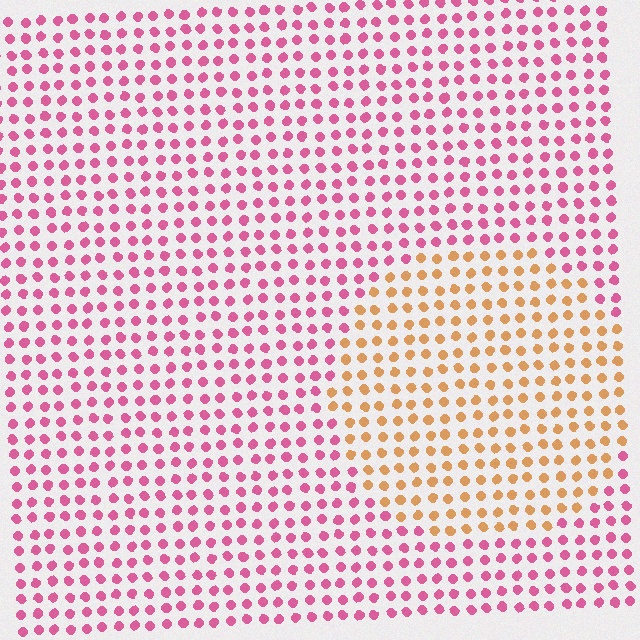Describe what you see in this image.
The image is filled with small pink elements in a uniform arrangement. A circle-shaped region is visible where the elements are tinted to a slightly different hue, forming a subtle color boundary.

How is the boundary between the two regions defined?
The boundary is defined purely by a slight shift in hue (about 59 degrees). Spacing, size, and orientation are identical on both sides.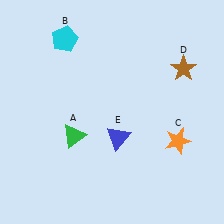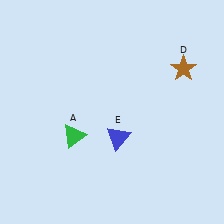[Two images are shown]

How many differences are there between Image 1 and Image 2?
There are 2 differences between the two images.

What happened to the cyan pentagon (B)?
The cyan pentagon (B) was removed in Image 2. It was in the top-left area of Image 1.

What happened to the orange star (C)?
The orange star (C) was removed in Image 2. It was in the bottom-right area of Image 1.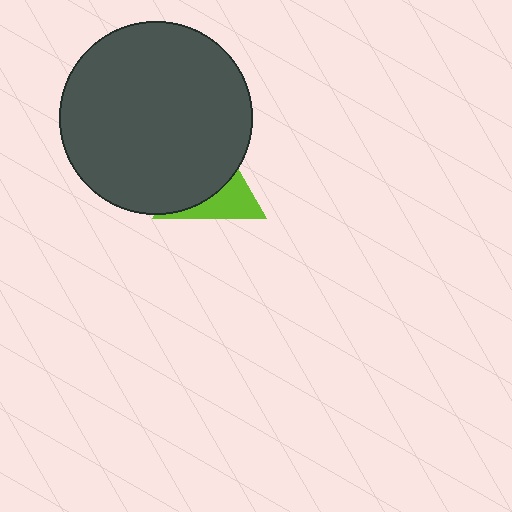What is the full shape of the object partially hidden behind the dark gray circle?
The partially hidden object is a lime triangle.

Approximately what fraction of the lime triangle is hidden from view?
Roughly 62% of the lime triangle is hidden behind the dark gray circle.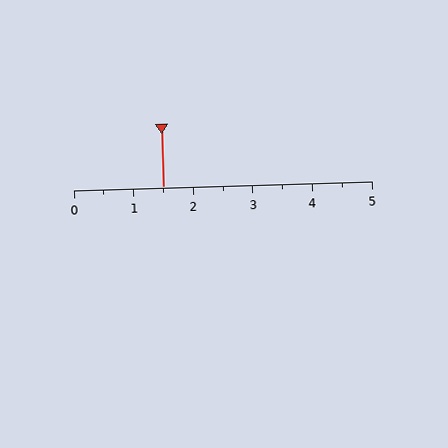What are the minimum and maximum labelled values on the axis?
The axis runs from 0 to 5.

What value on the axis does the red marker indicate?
The marker indicates approximately 1.5.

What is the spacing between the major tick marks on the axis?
The major ticks are spaced 1 apart.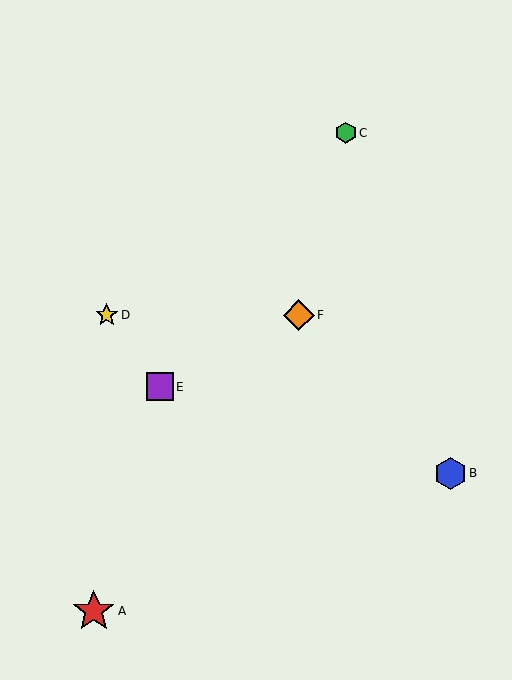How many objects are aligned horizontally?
2 objects (D, F) are aligned horizontally.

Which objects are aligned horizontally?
Objects D, F are aligned horizontally.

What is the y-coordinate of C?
Object C is at y≈133.